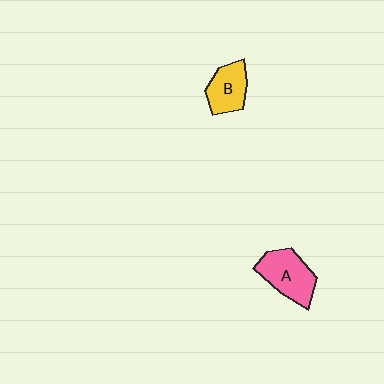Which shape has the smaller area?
Shape B (yellow).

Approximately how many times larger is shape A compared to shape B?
Approximately 1.3 times.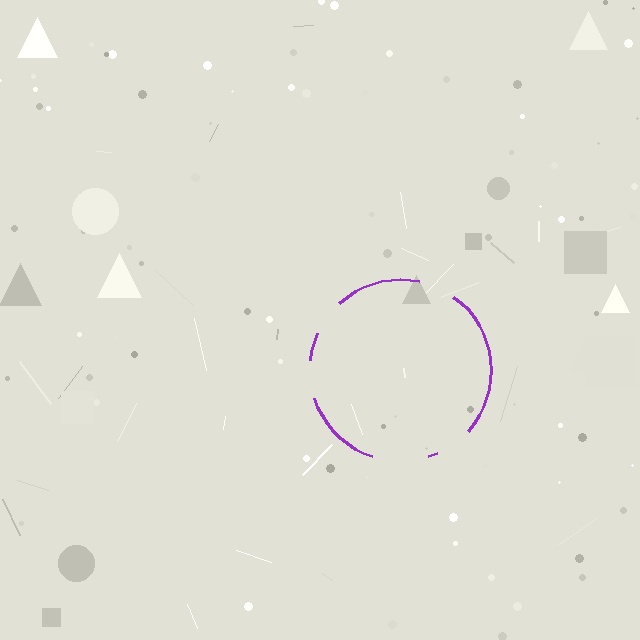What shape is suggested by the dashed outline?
The dashed outline suggests a circle.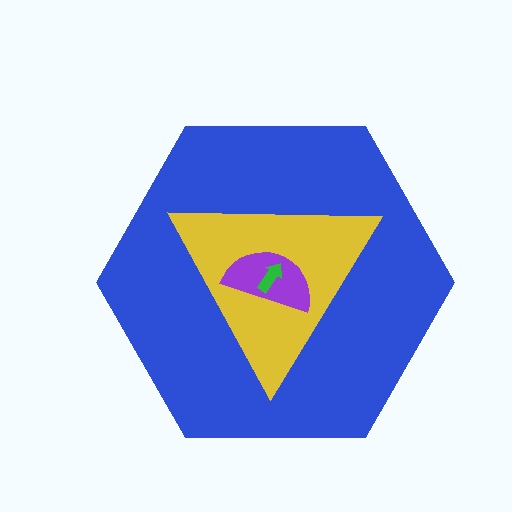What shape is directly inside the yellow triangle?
The purple semicircle.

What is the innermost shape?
The green arrow.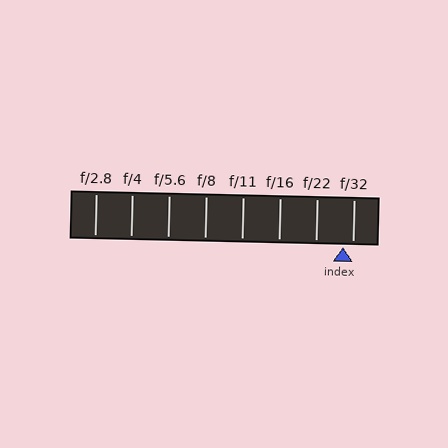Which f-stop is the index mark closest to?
The index mark is closest to f/32.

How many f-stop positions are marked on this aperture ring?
There are 8 f-stop positions marked.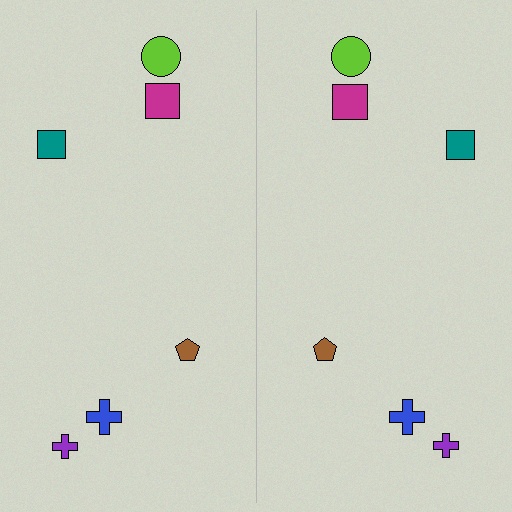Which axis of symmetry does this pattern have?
The pattern has a vertical axis of symmetry running through the center of the image.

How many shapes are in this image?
There are 12 shapes in this image.